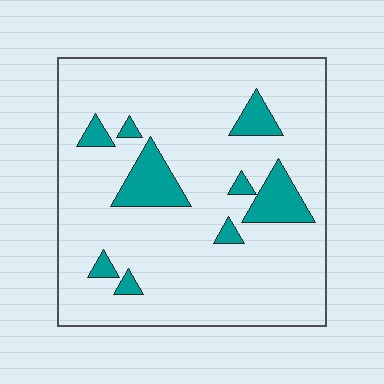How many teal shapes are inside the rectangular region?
9.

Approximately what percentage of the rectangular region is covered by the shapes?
Approximately 15%.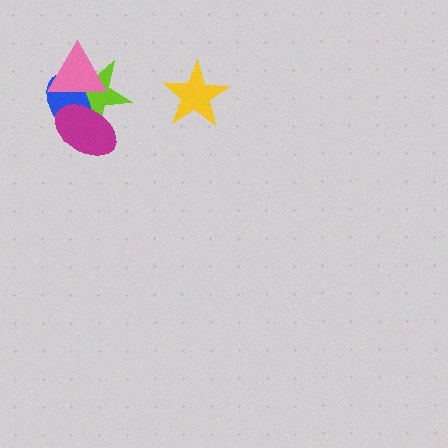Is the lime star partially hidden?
Yes, it is partially covered by another shape.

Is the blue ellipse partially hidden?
Yes, it is partially covered by another shape.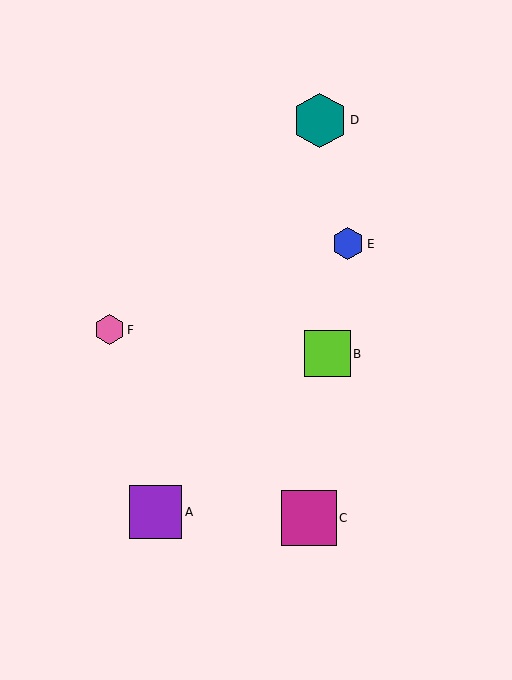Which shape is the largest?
The teal hexagon (labeled D) is the largest.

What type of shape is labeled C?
Shape C is a magenta square.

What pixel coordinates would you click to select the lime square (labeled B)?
Click at (327, 354) to select the lime square B.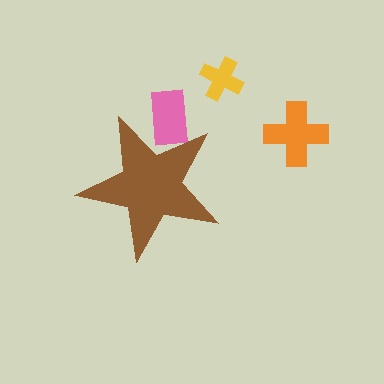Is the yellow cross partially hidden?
No, the yellow cross is fully visible.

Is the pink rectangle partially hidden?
Yes, the pink rectangle is partially hidden behind the brown star.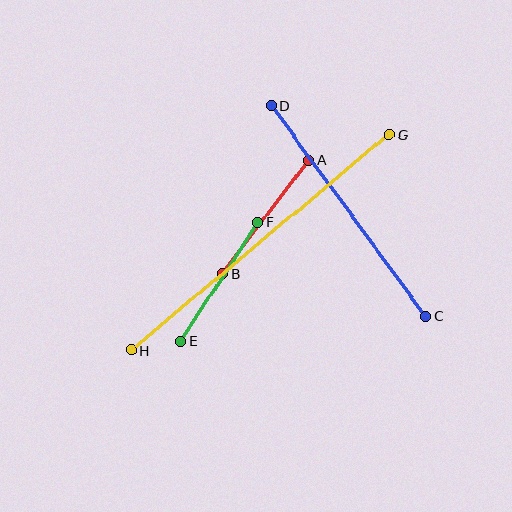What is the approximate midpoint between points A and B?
The midpoint is at approximately (266, 216) pixels.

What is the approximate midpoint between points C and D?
The midpoint is at approximately (349, 211) pixels.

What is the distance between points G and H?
The distance is approximately 337 pixels.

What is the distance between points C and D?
The distance is approximately 261 pixels.